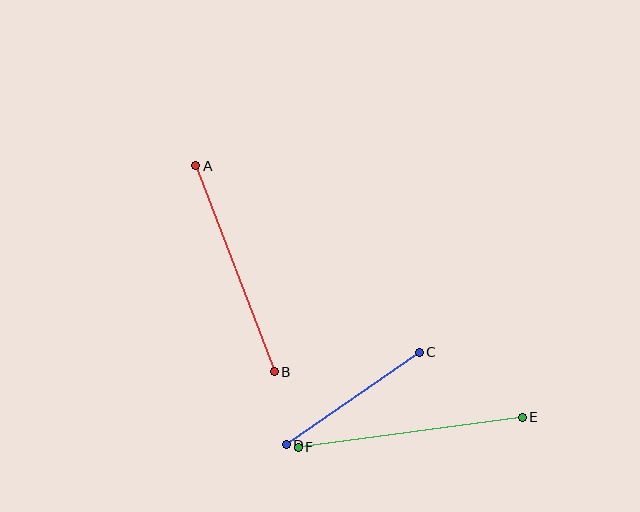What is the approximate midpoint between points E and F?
The midpoint is at approximately (410, 432) pixels.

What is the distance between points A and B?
The distance is approximately 221 pixels.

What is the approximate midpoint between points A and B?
The midpoint is at approximately (235, 269) pixels.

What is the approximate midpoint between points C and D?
The midpoint is at approximately (353, 398) pixels.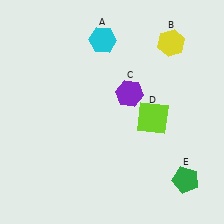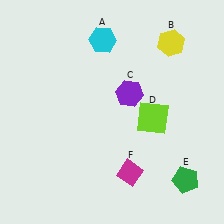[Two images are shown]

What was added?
A magenta diamond (F) was added in Image 2.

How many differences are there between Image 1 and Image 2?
There is 1 difference between the two images.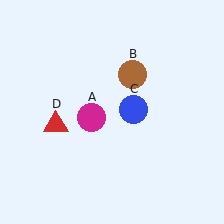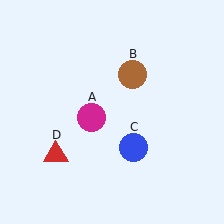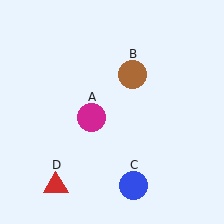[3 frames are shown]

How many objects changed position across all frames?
2 objects changed position: blue circle (object C), red triangle (object D).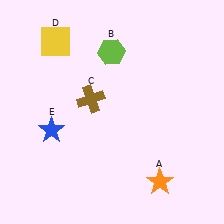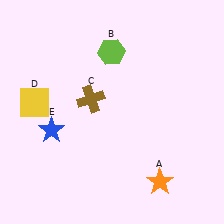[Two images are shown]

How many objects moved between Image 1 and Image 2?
1 object moved between the two images.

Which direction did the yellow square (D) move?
The yellow square (D) moved down.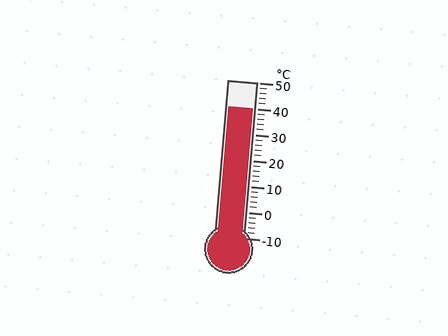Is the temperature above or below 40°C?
The temperature is at 40°C.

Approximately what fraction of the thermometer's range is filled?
The thermometer is filled to approximately 85% of its range.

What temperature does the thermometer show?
The thermometer shows approximately 40°C.